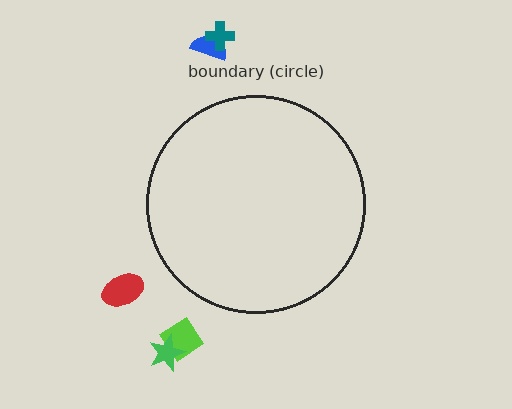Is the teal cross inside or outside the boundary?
Outside.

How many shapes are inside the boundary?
0 inside, 5 outside.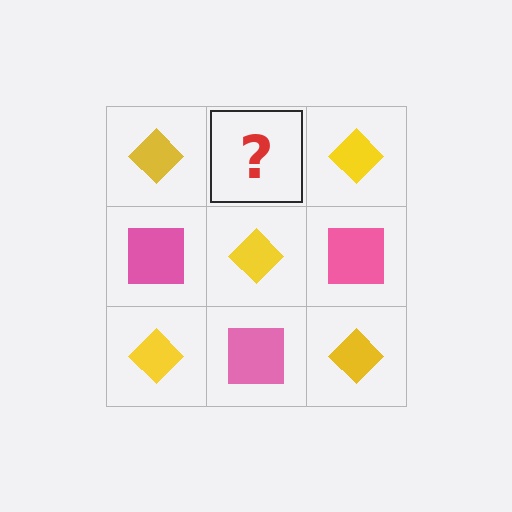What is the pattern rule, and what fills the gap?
The rule is that it alternates yellow diamond and pink square in a checkerboard pattern. The gap should be filled with a pink square.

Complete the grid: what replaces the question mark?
The question mark should be replaced with a pink square.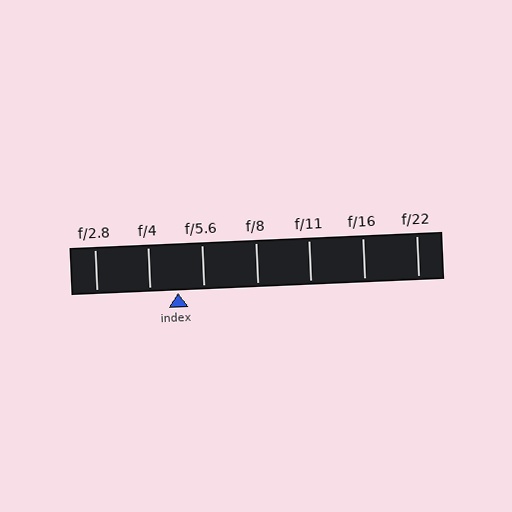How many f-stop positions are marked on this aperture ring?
There are 7 f-stop positions marked.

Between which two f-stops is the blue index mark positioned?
The index mark is between f/4 and f/5.6.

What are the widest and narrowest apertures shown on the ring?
The widest aperture shown is f/2.8 and the narrowest is f/22.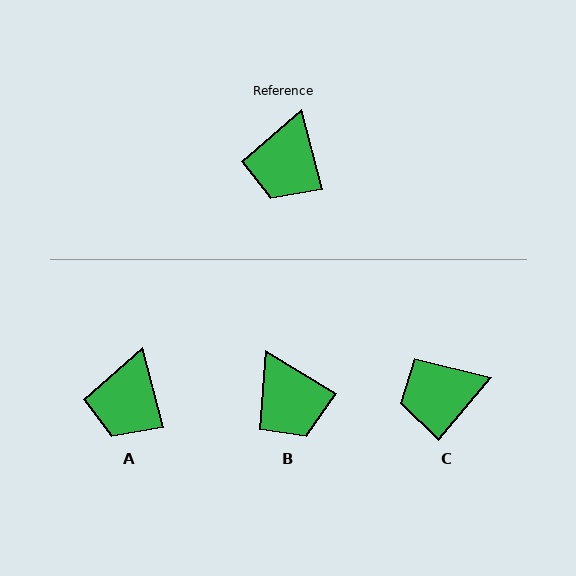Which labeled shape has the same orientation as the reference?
A.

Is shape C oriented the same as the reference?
No, it is off by about 55 degrees.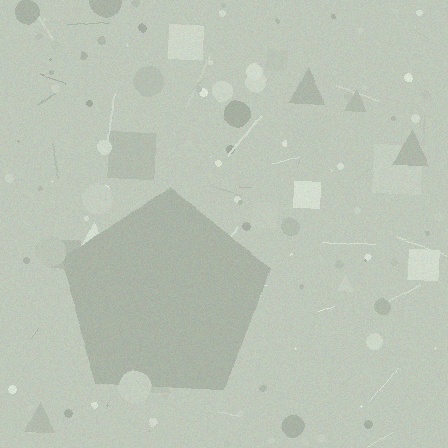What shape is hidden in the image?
A pentagon is hidden in the image.